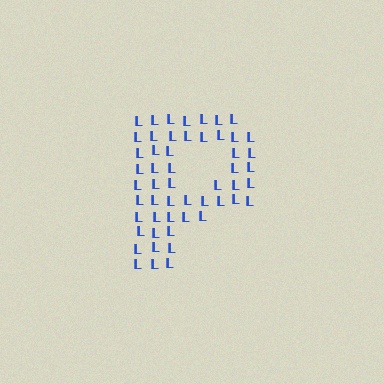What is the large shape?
The large shape is the letter P.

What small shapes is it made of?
It is made of small letter L's.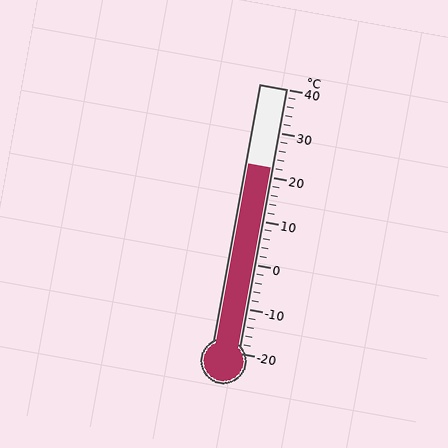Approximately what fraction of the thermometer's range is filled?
The thermometer is filled to approximately 70% of its range.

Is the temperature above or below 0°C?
The temperature is above 0°C.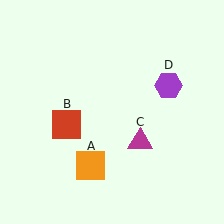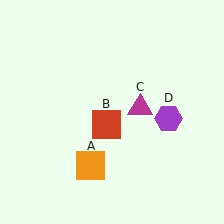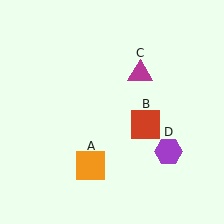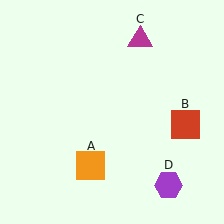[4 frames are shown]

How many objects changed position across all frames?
3 objects changed position: red square (object B), magenta triangle (object C), purple hexagon (object D).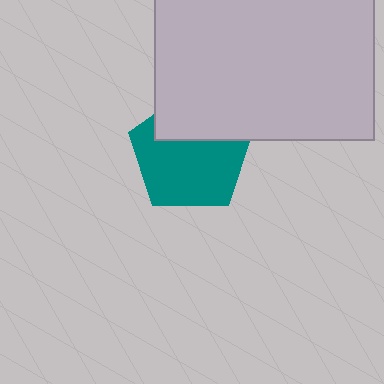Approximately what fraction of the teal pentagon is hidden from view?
Roughly 34% of the teal pentagon is hidden behind the light gray rectangle.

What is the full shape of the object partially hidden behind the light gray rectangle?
The partially hidden object is a teal pentagon.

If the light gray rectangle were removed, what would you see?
You would see the complete teal pentagon.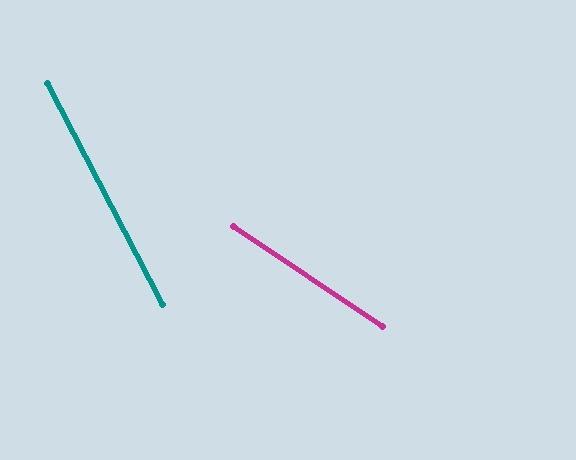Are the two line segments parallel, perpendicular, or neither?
Neither parallel nor perpendicular — they differ by about 29°.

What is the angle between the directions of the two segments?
Approximately 29 degrees.